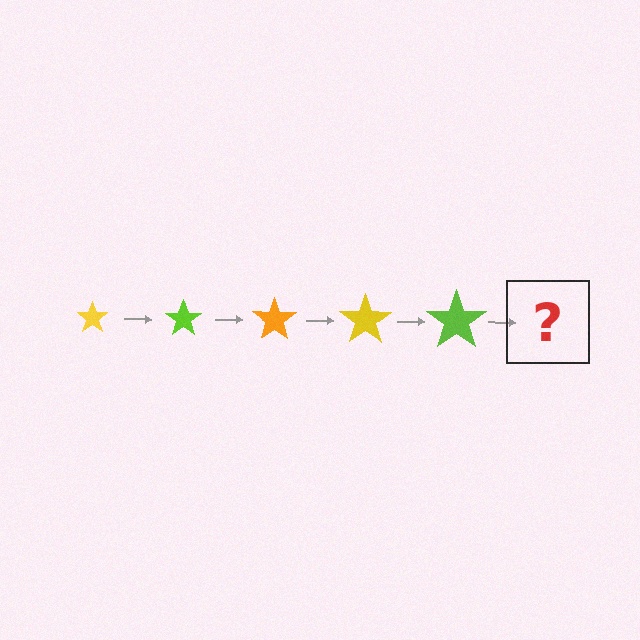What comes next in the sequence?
The next element should be an orange star, larger than the previous one.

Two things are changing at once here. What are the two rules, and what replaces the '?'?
The two rules are that the star grows larger each step and the color cycles through yellow, lime, and orange. The '?' should be an orange star, larger than the previous one.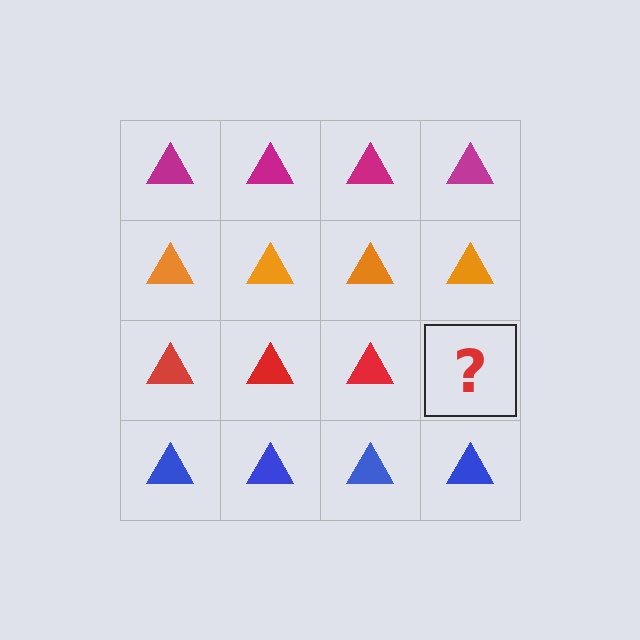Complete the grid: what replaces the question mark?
The question mark should be replaced with a red triangle.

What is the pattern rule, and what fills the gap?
The rule is that each row has a consistent color. The gap should be filled with a red triangle.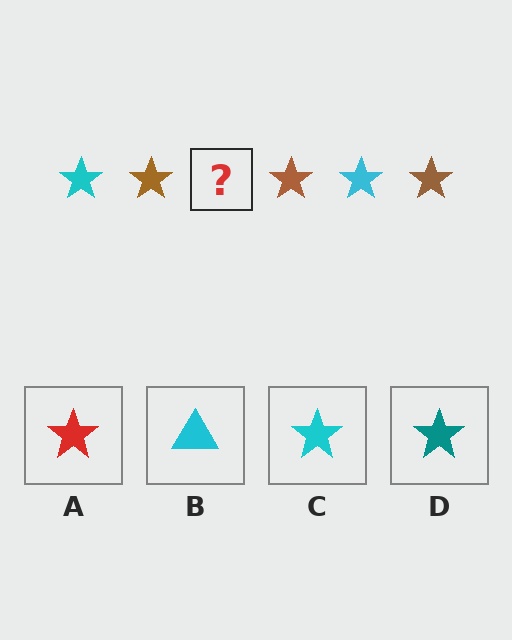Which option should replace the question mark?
Option C.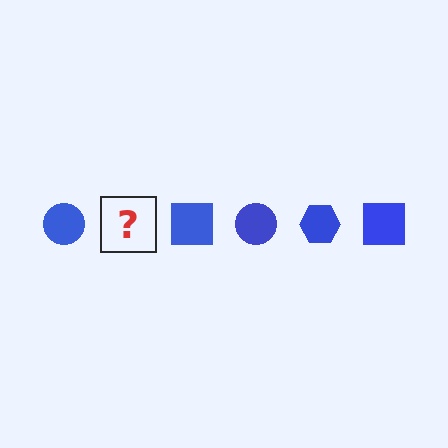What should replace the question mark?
The question mark should be replaced with a blue hexagon.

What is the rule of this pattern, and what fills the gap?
The rule is that the pattern cycles through circle, hexagon, square shapes in blue. The gap should be filled with a blue hexagon.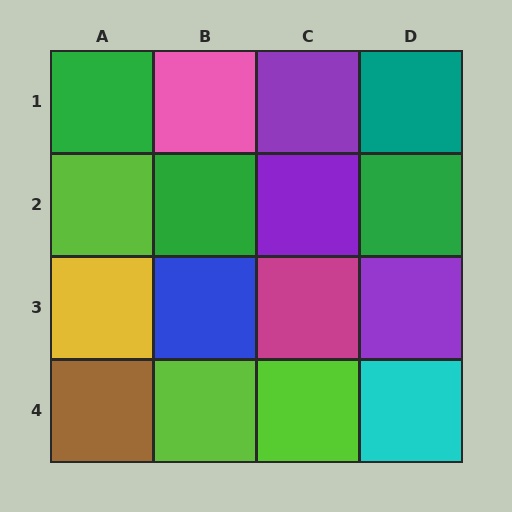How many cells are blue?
1 cell is blue.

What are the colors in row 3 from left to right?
Yellow, blue, magenta, purple.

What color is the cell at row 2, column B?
Green.